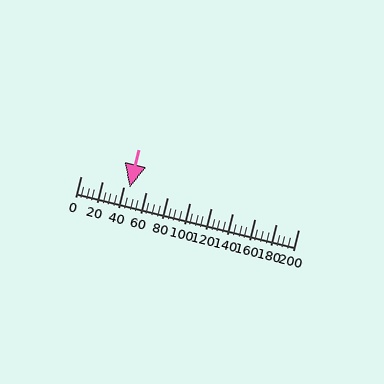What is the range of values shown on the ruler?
The ruler shows values from 0 to 200.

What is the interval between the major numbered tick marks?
The major tick marks are spaced 20 units apart.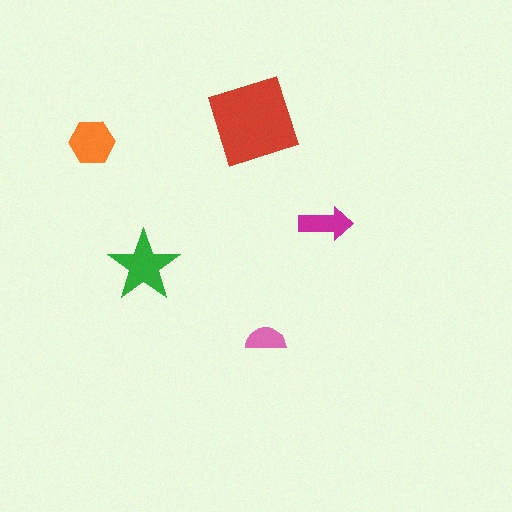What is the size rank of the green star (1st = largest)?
2nd.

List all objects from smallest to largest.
The pink semicircle, the magenta arrow, the orange hexagon, the green star, the red diamond.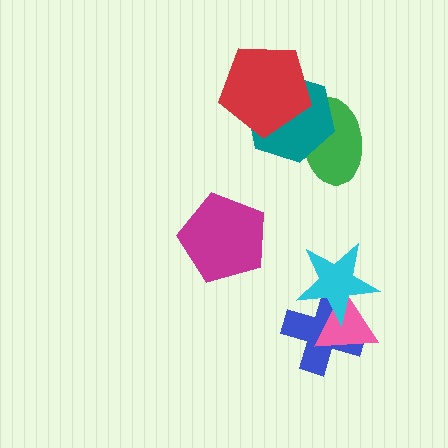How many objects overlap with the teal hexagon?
2 objects overlap with the teal hexagon.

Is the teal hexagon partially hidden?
Yes, it is partially covered by another shape.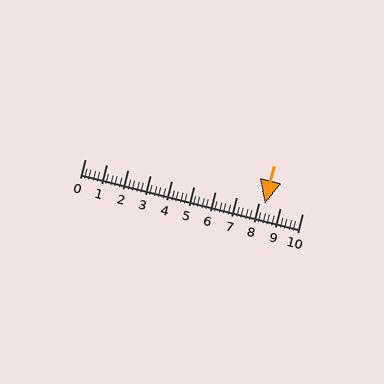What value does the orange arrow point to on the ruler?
The orange arrow points to approximately 8.3.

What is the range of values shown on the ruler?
The ruler shows values from 0 to 10.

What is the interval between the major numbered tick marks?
The major tick marks are spaced 1 units apart.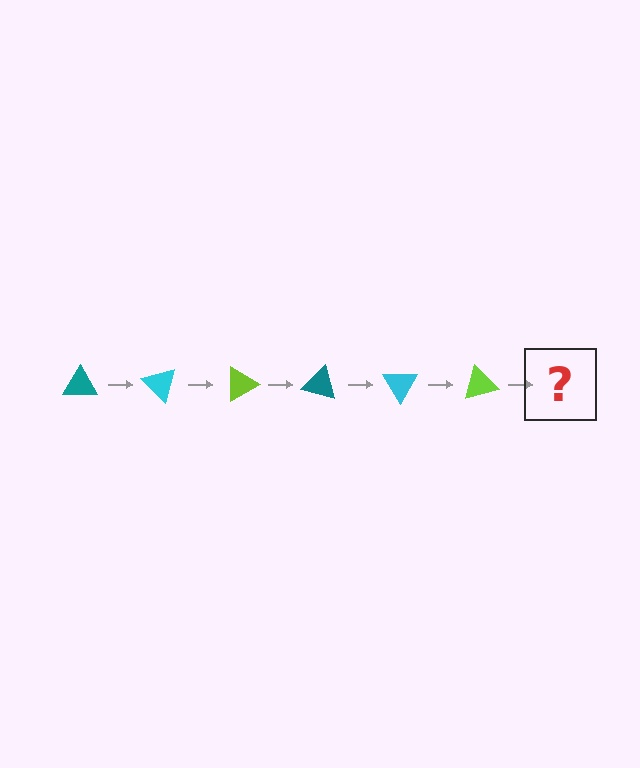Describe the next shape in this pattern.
It should be a teal triangle, rotated 270 degrees from the start.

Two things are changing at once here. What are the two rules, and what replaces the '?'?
The two rules are that it rotates 45 degrees each step and the color cycles through teal, cyan, and lime. The '?' should be a teal triangle, rotated 270 degrees from the start.